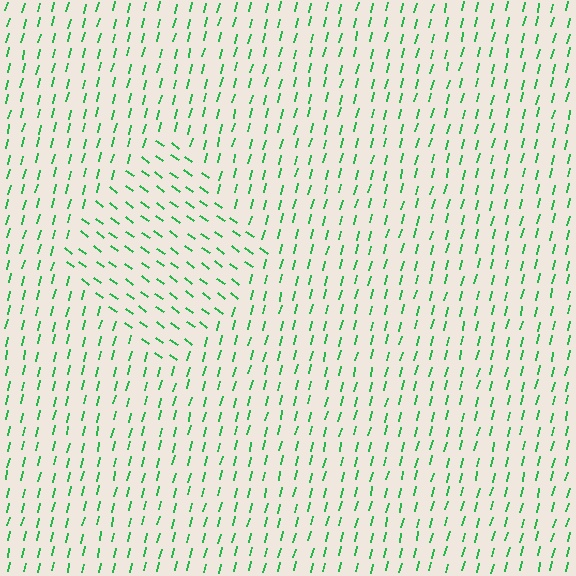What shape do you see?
I see a diamond.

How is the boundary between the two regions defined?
The boundary is defined purely by a change in line orientation (approximately 68 degrees difference). All lines are the same color and thickness.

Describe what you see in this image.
The image is filled with small green line segments. A diamond region in the image has lines oriented differently from the surrounding lines, creating a visible texture boundary.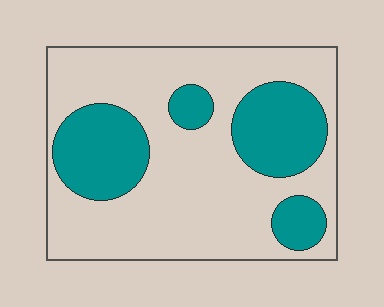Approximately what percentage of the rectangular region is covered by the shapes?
Approximately 30%.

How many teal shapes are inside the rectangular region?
4.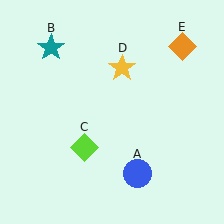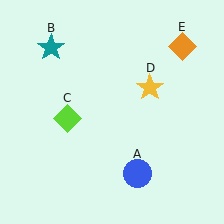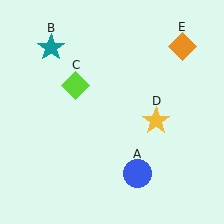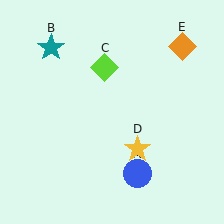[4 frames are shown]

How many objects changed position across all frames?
2 objects changed position: lime diamond (object C), yellow star (object D).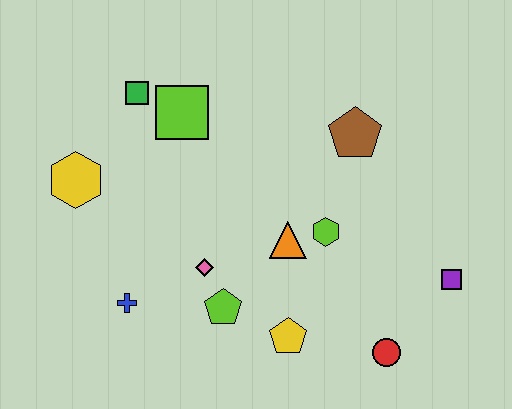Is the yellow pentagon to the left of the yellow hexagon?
No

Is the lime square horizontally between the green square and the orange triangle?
Yes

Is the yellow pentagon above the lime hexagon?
No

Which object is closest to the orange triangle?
The lime hexagon is closest to the orange triangle.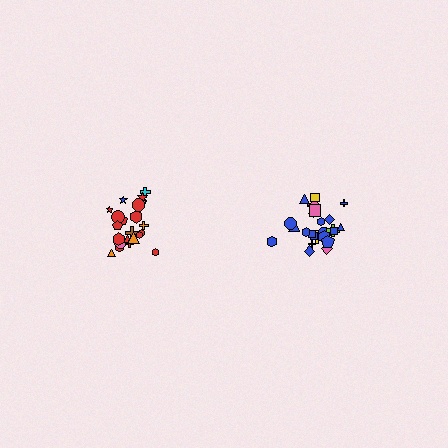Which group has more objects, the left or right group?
The right group.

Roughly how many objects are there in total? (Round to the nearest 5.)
Roughly 45 objects in total.